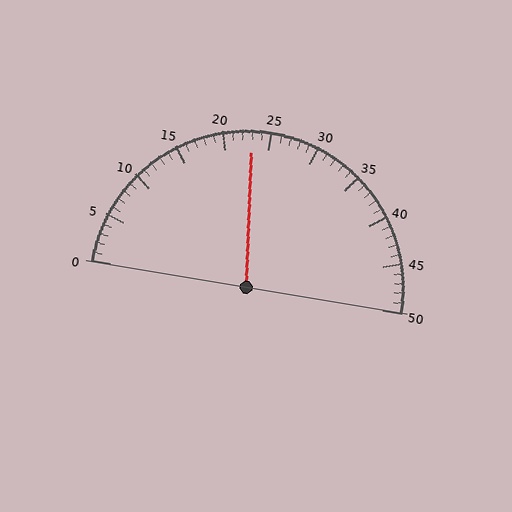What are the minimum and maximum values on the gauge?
The gauge ranges from 0 to 50.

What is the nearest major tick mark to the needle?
The nearest major tick mark is 25.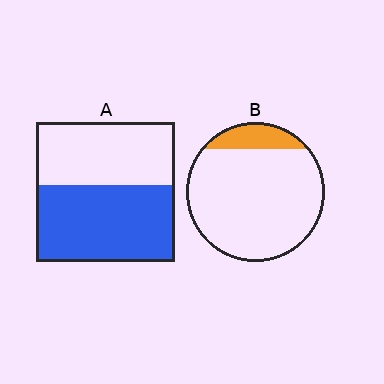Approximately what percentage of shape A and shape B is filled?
A is approximately 55% and B is approximately 15%.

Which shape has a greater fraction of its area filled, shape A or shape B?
Shape A.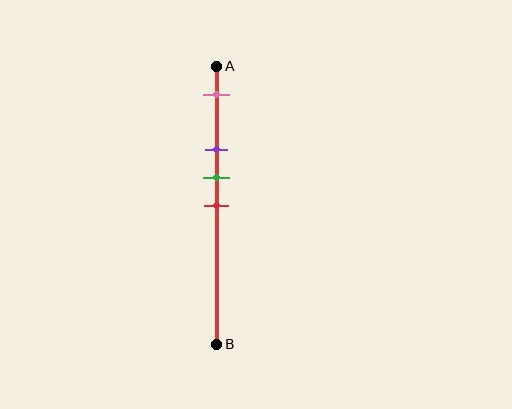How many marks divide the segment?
There are 4 marks dividing the segment.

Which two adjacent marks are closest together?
The green and red marks are the closest adjacent pair.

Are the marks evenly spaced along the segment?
No, the marks are not evenly spaced.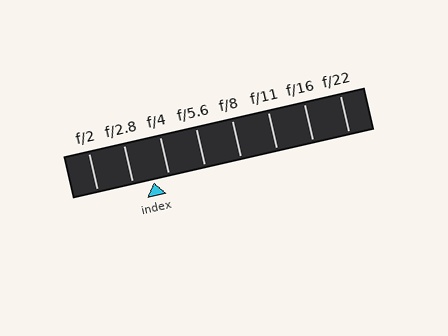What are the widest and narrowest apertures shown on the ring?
The widest aperture shown is f/2 and the narrowest is f/22.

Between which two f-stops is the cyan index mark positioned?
The index mark is between f/2.8 and f/4.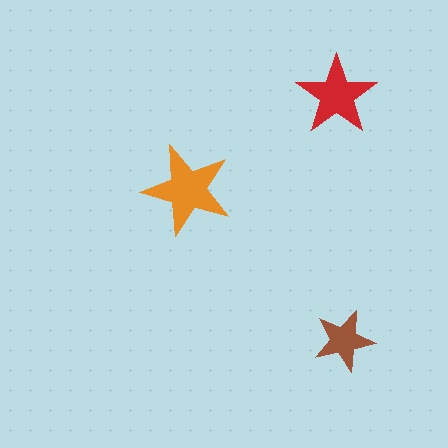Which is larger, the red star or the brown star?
The red one.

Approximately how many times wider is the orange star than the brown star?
About 1.5 times wider.